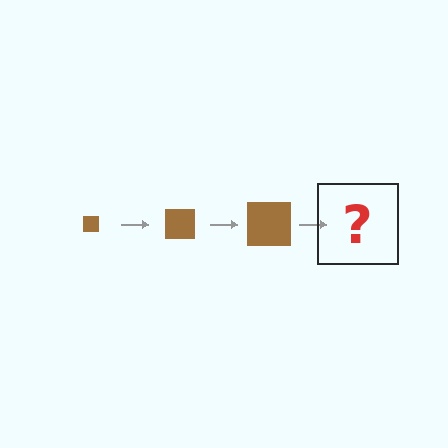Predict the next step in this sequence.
The next step is a brown square, larger than the previous one.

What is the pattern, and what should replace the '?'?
The pattern is that the square gets progressively larger each step. The '?' should be a brown square, larger than the previous one.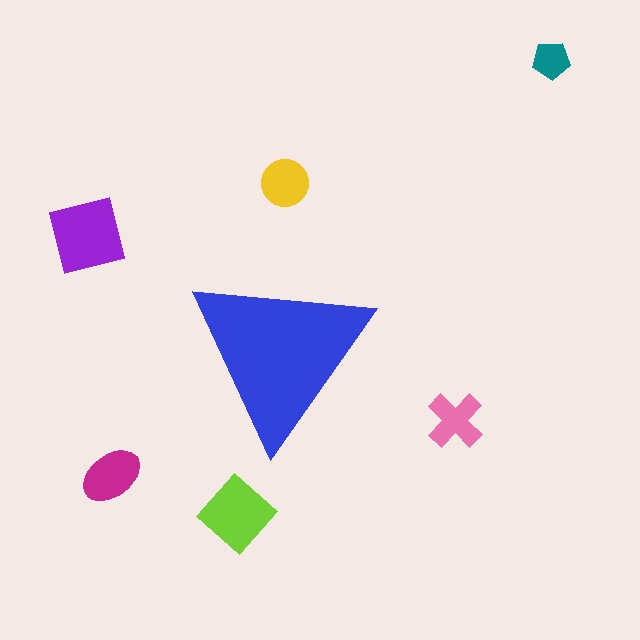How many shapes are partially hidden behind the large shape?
0 shapes are partially hidden.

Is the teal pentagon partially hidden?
No, the teal pentagon is fully visible.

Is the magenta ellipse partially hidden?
No, the magenta ellipse is fully visible.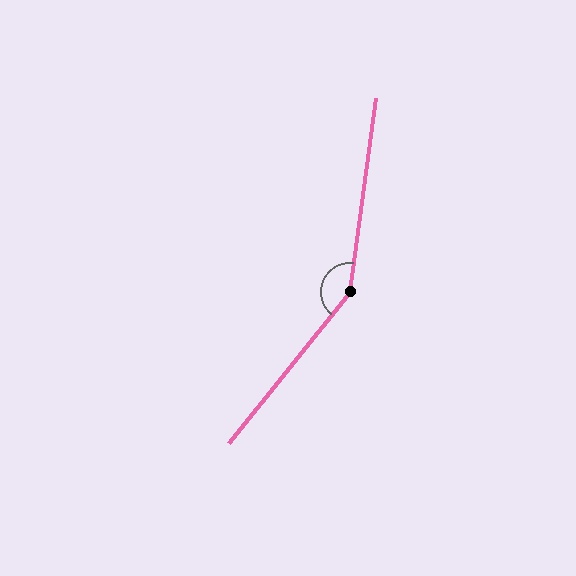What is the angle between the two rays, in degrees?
Approximately 149 degrees.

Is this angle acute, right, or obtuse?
It is obtuse.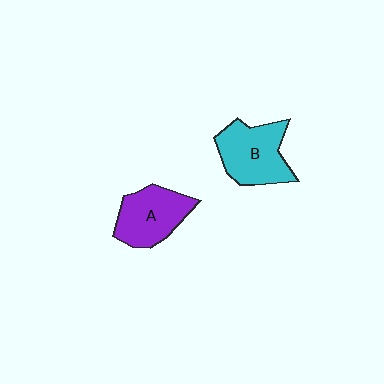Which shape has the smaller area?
Shape A (purple).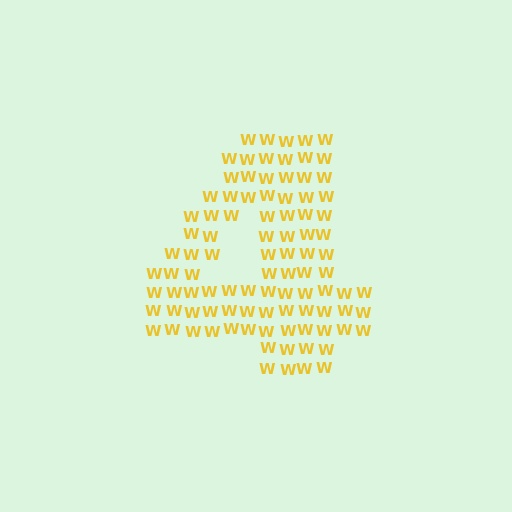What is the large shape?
The large shape is the digit 4.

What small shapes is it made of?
It is made of small letter W's.